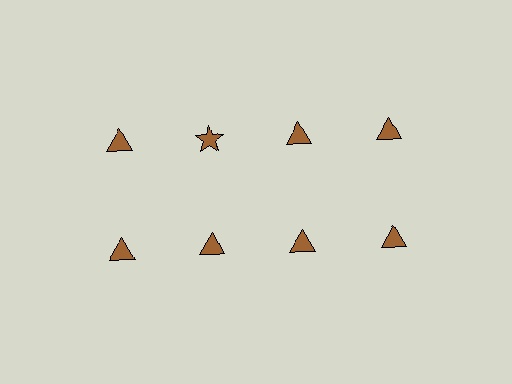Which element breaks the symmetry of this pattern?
The brown star in the top row, second from left column breaks the symmetry. All other shapes are brown triangles.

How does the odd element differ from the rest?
It has a different shape: star instead of triangle.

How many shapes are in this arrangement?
There are 8 shapes arranged in a grid pattern.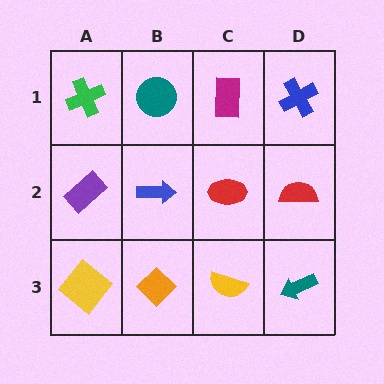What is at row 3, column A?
A yellow diamond.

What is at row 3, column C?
A yellow semicircle.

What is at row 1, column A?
A green cross.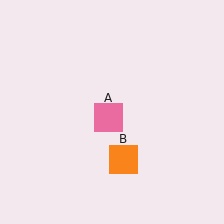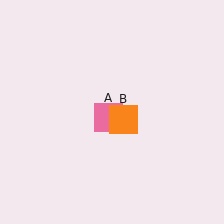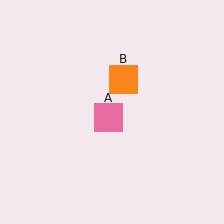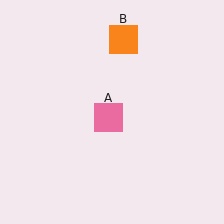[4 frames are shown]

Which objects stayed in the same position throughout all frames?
Pink square (object A) remained stationary.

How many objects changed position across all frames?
1 object changed position: orange square (object B).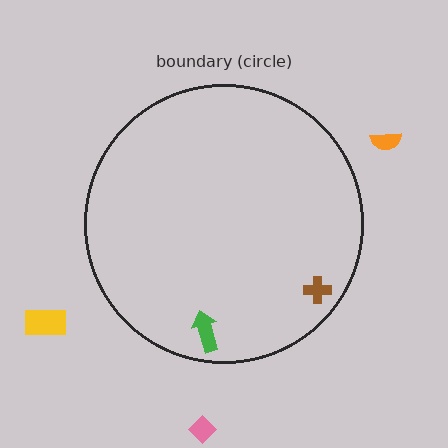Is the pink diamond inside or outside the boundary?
Outside.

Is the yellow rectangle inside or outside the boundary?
Outside.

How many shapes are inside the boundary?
2 inside, 3 outside.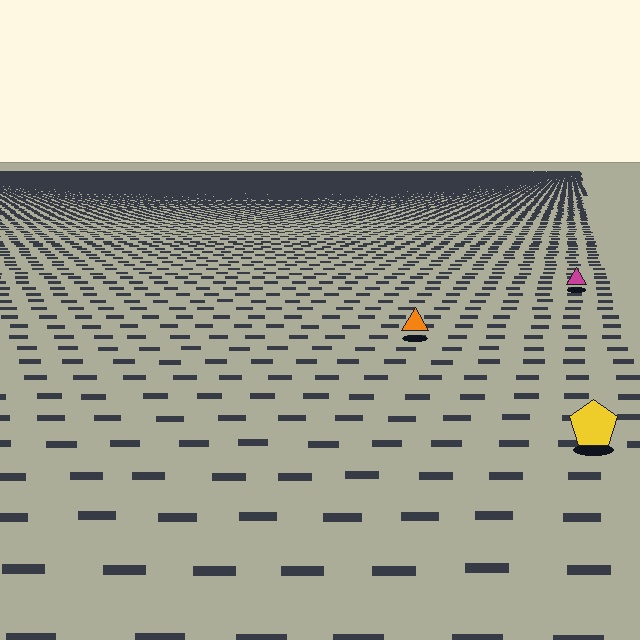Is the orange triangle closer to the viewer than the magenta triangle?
Yes. The orange triangle is closer — you can tell from the texture gradient: the ground texture is coarser near it.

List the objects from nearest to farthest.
From nearest to farthest: the yellow pentagon, the orange triangle, the magenta triangle.